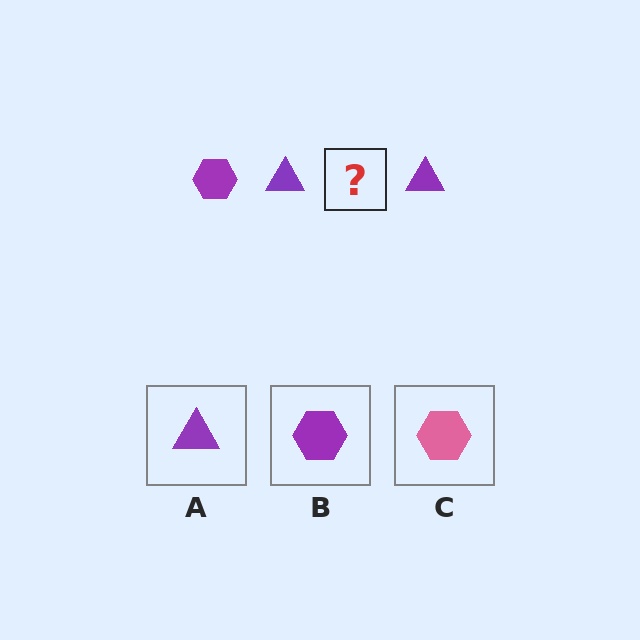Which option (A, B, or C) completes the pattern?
B.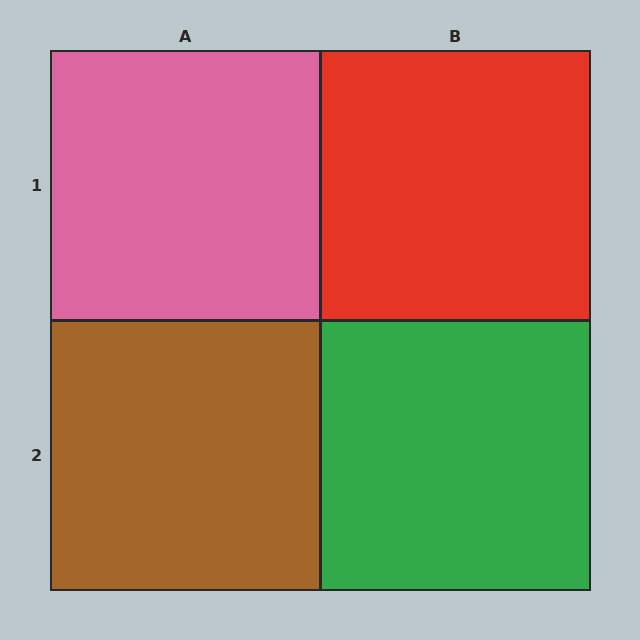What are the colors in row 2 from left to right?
Brown, green.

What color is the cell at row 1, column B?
Red.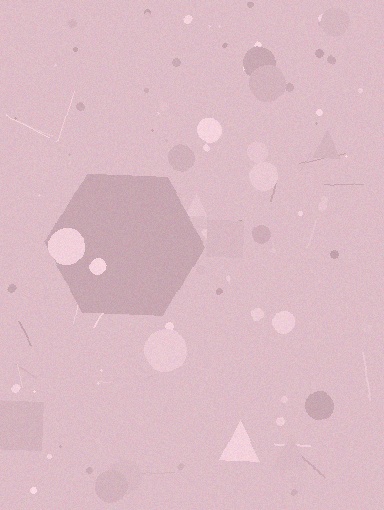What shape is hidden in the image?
A hexagon is hidden in the image.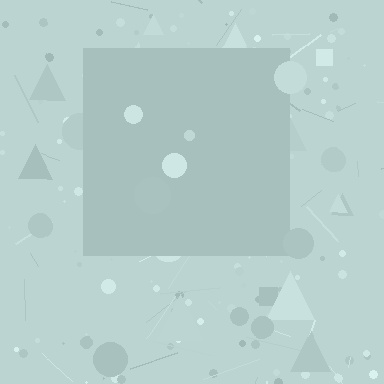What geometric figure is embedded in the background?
A square is embedded in the background.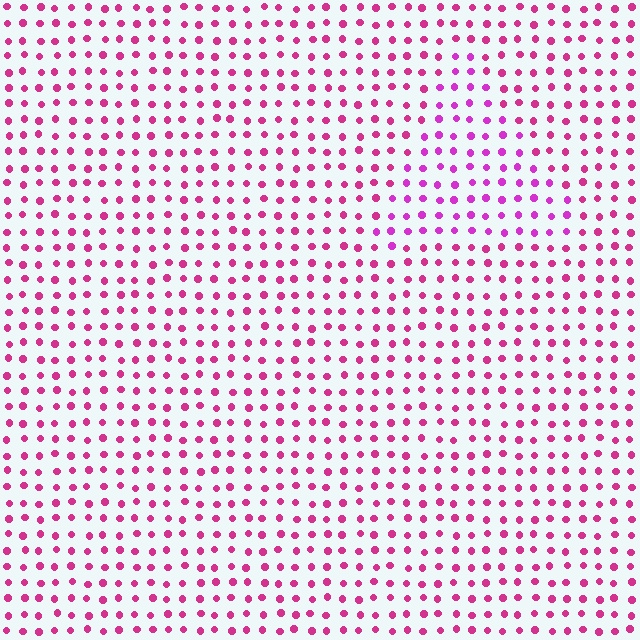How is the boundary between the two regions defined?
The boundary is defined purely by a slight shift in hue (about 24 degrees). Spacing, size, and orientation are identical on both sides.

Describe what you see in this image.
The image is filled with small magenta elements in a uniform arrangement. A triangle-shaped region is visible where the elements are tinted to a slightly different hue, forming a subtle color boundary.